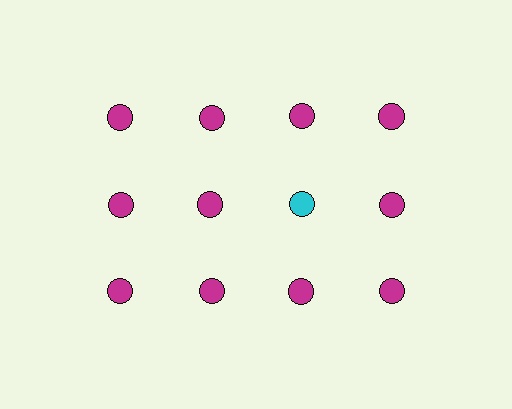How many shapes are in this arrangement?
There are 12 shapes arranged in a grid pattern.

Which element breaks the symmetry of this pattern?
The cyan circle in the second row, center column breaks the symmetry. All other shapes are magenta circles.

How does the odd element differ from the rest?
It has a different color: cyan instead of magenta.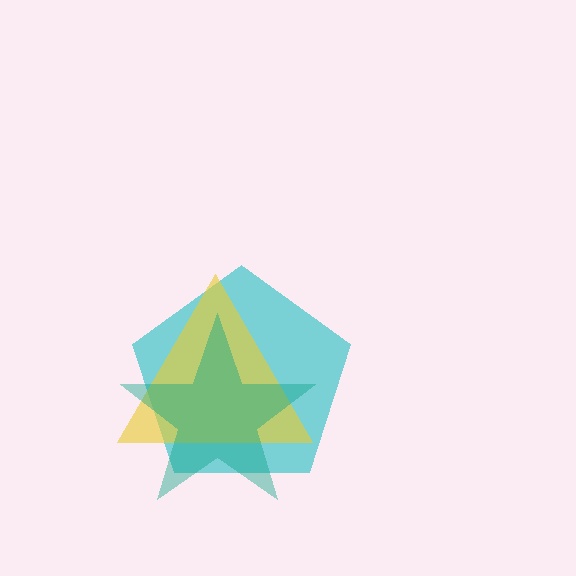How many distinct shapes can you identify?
There are 3 distinct shapes: a cyan pentagon, a yellow triangle, a teal star.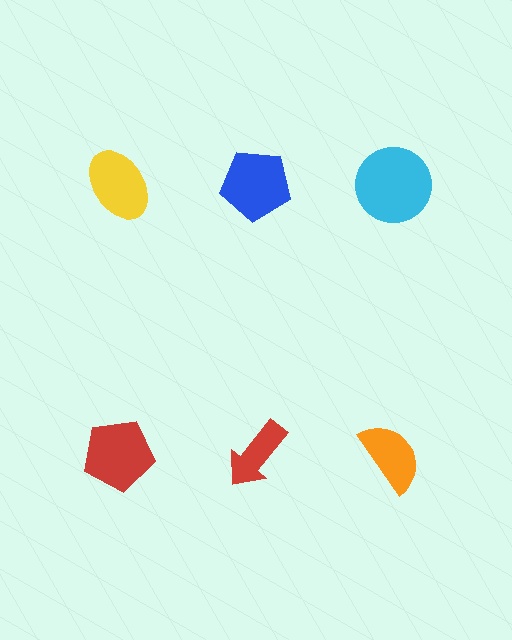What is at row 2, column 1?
A red pentagon.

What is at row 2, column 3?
An orange semicircle.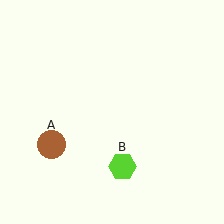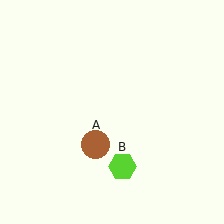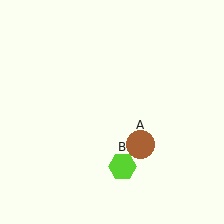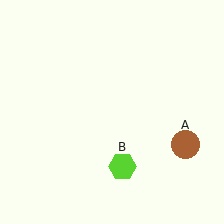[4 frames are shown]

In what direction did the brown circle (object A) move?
The brown circle (object A) moved right.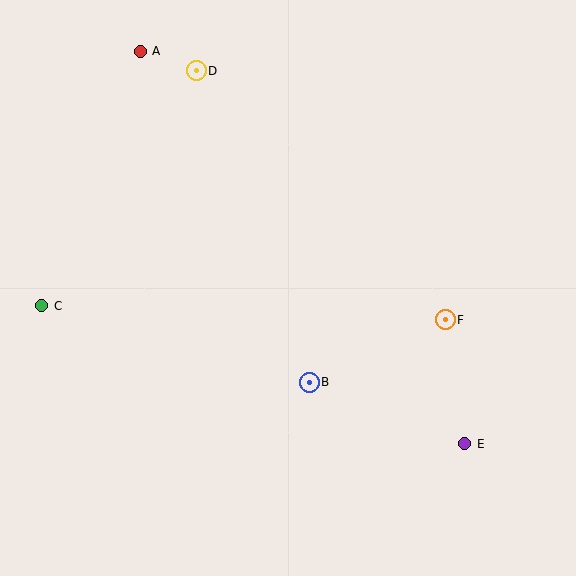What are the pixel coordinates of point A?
Point A is at (140, 51).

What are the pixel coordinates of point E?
Point E is at (465, 444).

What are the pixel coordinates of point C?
Point C is at (42, 306).